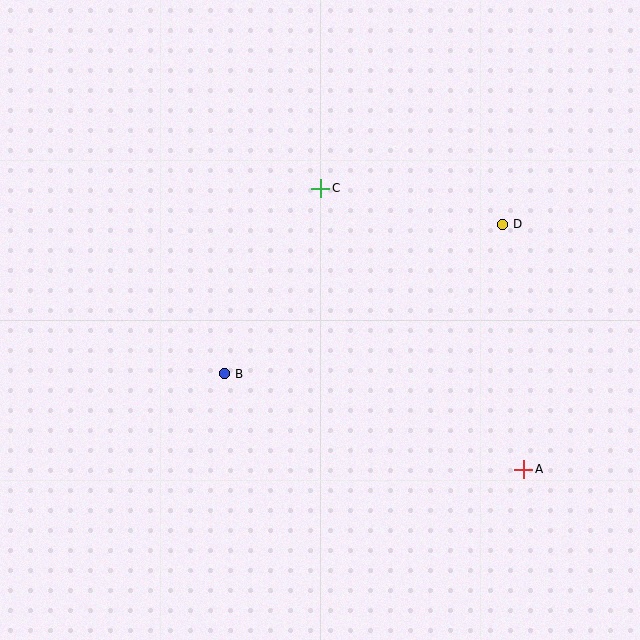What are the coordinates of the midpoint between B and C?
The midpoint between B and C is at (273, 281).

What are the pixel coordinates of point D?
Point D is at (502, 224).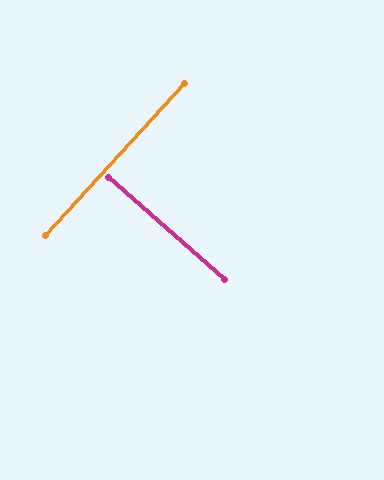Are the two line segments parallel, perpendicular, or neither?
Perpendicular — they meet at approximately 89°.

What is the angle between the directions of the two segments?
Approximately 89 degrees.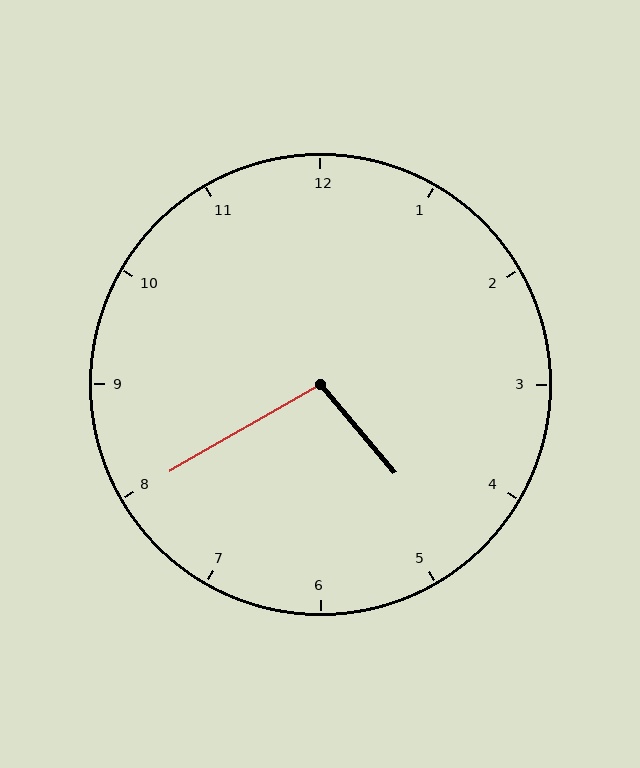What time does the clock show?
4:40.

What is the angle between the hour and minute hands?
Approximately 100 degrees.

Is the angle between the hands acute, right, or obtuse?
It is obtuse.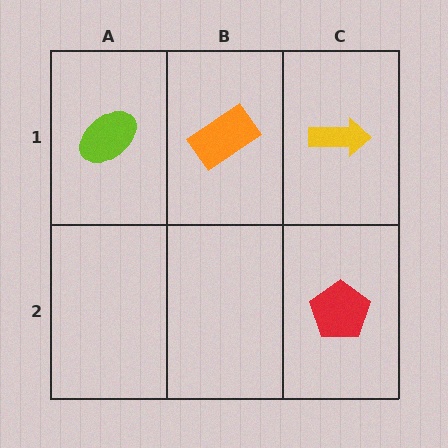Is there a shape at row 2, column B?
No, that cell is empty.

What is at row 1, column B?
An orange rectangle.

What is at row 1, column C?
A yellow arrow.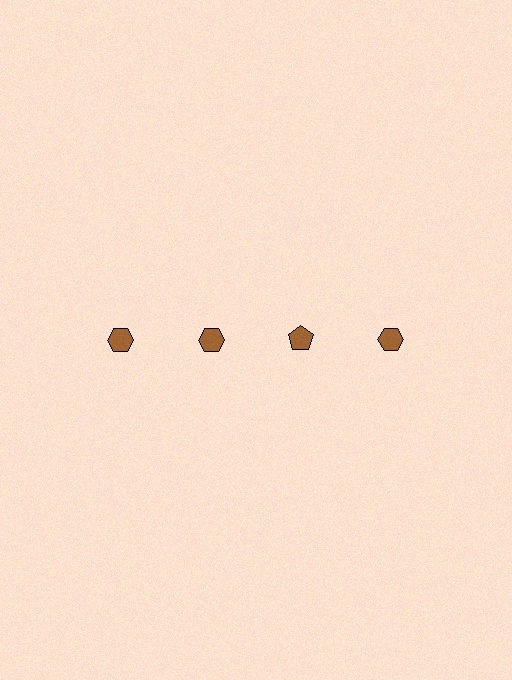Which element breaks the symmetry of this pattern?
The brown pentagon in the top row, center column breaks the symmetry. All other shapes are brown hexagons.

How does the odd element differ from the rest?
It has a different shape: pentagon instead of hexagon.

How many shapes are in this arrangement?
There are 4 shapes arranged in a grid pattern.